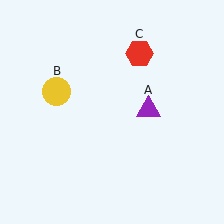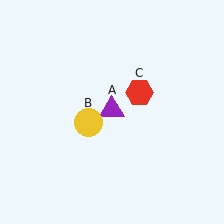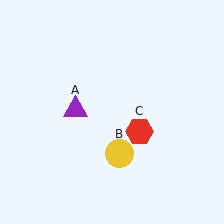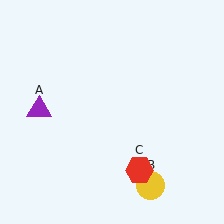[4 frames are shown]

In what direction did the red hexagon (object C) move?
The red hexagon (object C) moved down.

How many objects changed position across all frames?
3 objects changed position: purple triangle (object A), yellow circle (object B), red hexagon (object C).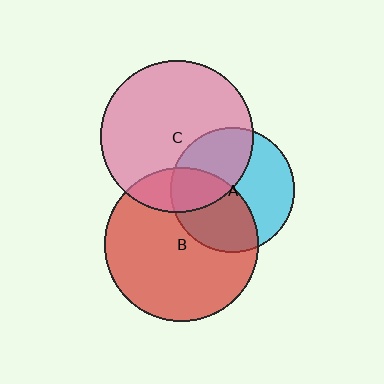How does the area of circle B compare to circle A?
Approximately 1.5 times.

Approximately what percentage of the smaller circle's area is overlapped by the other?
Approximately 40%.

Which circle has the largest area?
Circle B (red).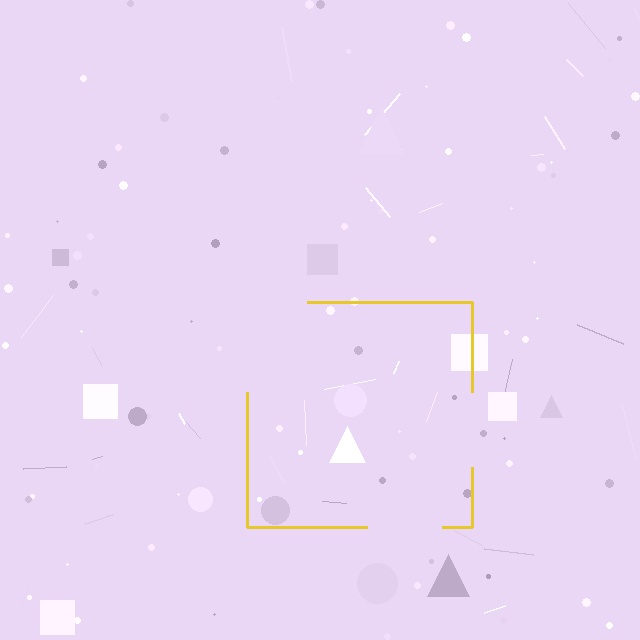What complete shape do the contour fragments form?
The contour fragments form a square.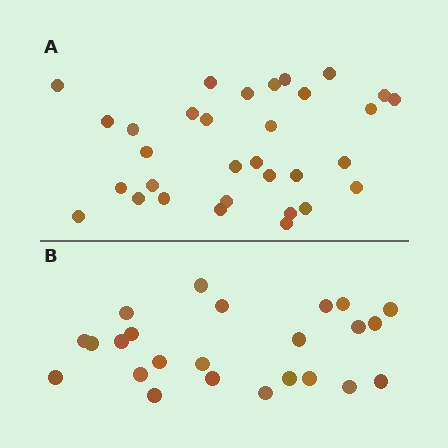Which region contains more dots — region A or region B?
Region A (the top region) has more dots.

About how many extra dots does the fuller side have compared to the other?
Region A has roughly 8 or so more dots than region B.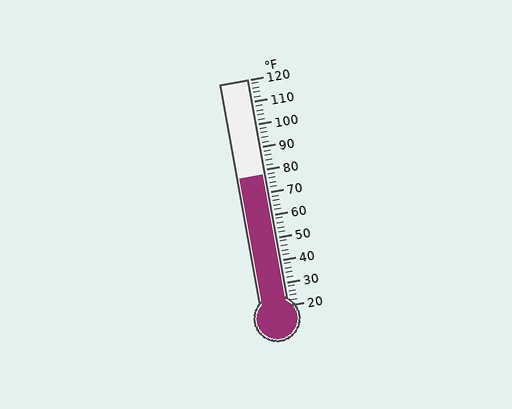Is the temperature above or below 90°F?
The temperature is below 90°F.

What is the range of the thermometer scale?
The thermometer scale ranges from 20°F to 120°F.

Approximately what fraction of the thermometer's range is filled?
The thermometer is filled to approximately 60% of its range.